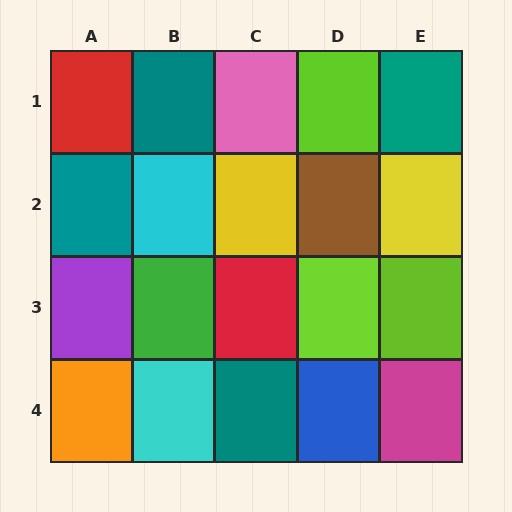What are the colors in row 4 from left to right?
Orange, cyan, teal, blue, magenta.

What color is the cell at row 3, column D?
Lime.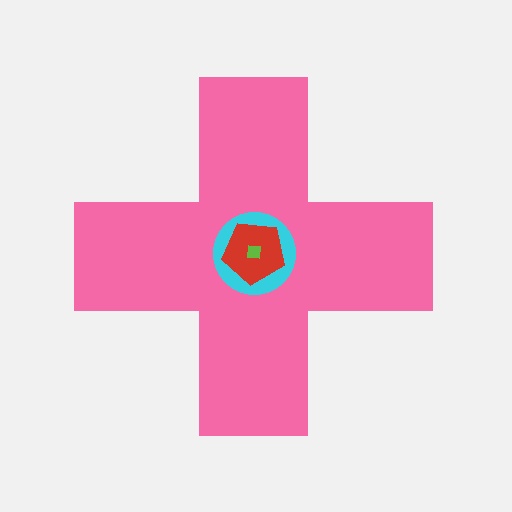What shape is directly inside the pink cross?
The cyan circle.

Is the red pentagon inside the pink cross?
Yes.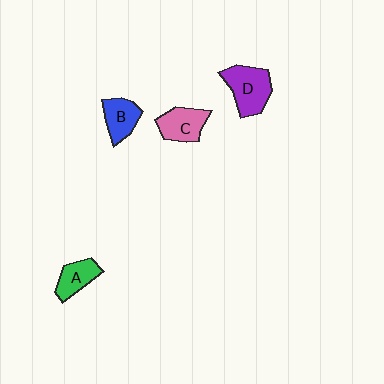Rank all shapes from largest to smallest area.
From largest to smallest: D (purple), C (pink), B (blue), A (green).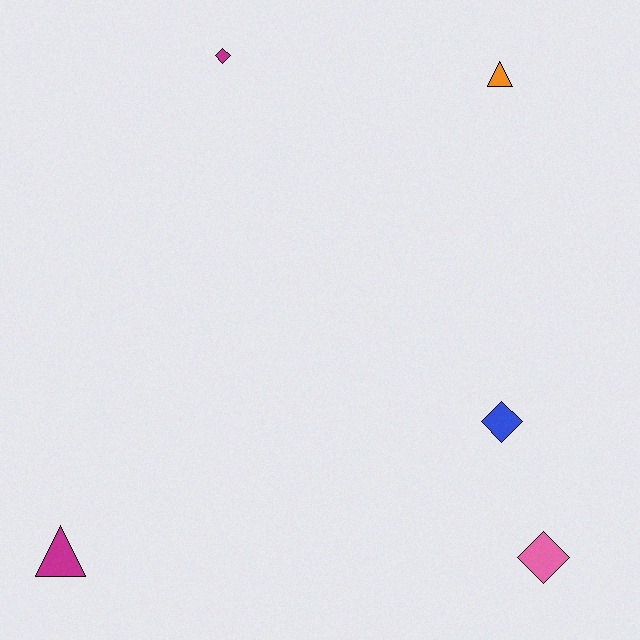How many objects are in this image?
There are 5 objects.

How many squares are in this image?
There are no squares.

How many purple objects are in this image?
There are no purple objects.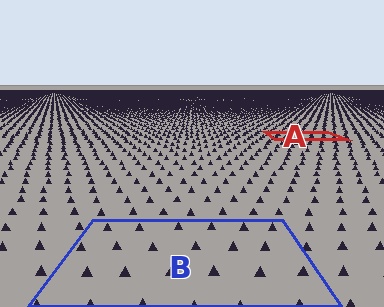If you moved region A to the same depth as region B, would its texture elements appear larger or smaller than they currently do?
They would appear larger. At a closer depth, the same texture elements are projected at a bigger on-screen size.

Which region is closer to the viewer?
Region B is closer. The texture elements there are larger and more spread out.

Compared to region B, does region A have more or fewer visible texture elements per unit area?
Region A has more texture elements per unit area — they are packed more densely because it is farther away.